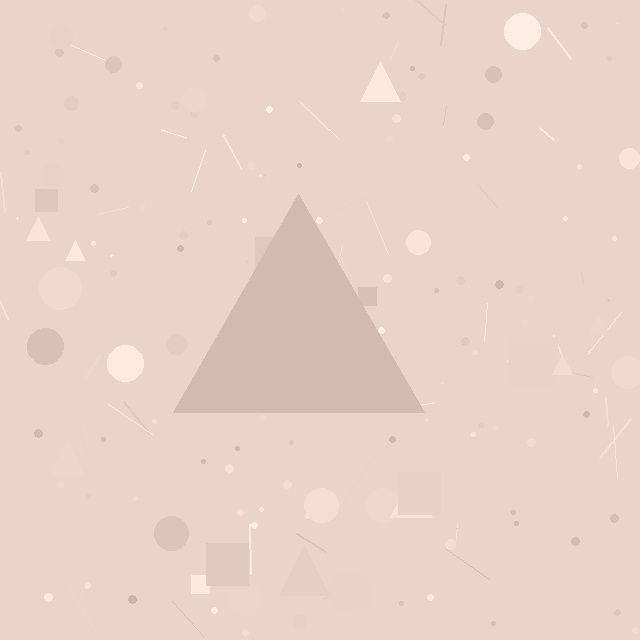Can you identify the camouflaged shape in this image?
The camouflaged shape is a triangle.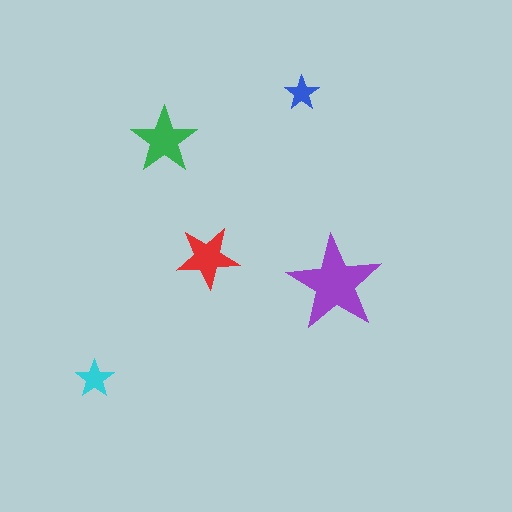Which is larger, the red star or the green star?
The green one.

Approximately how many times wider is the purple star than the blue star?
About 3 times wider.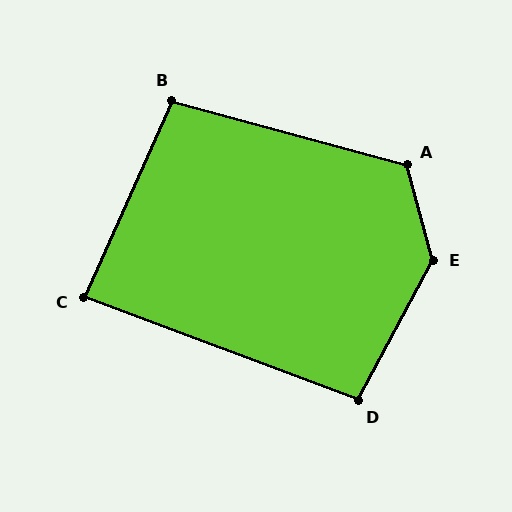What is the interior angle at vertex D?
Approximately 98 degrees (obtuse).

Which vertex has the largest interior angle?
E, at approximately 137 degrees.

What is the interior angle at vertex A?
Approximately 120 degrees (obtuse).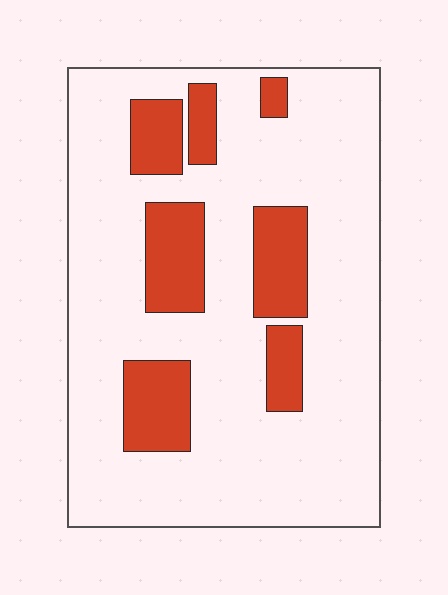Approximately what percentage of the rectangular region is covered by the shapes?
Approximately 20%.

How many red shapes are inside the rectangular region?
7.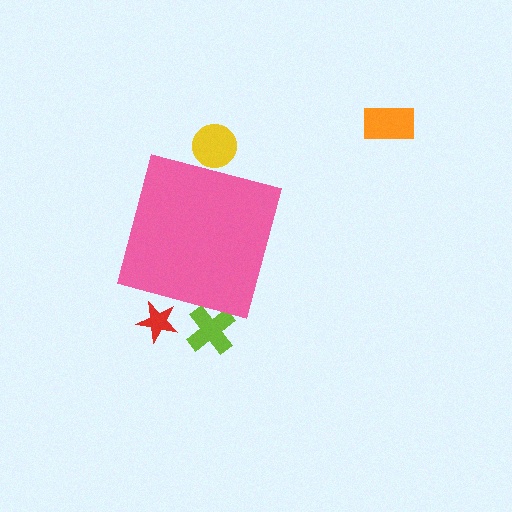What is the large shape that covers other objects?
A pink square.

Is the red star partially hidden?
Yes, the red star is partially hidden behind the pink square.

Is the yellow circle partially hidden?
Yes, the yellow circle is partially hidden behind the pink square.